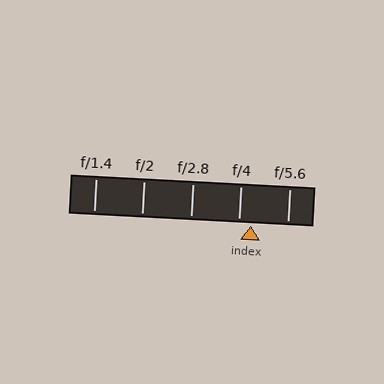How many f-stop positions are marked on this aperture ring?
There are 5 f-stop positions marked.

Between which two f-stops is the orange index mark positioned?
The index mark is between f/4 and f/5.6.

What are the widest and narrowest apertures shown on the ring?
The widest aperture shown is f/1.4 and the narrowest is f/5.6.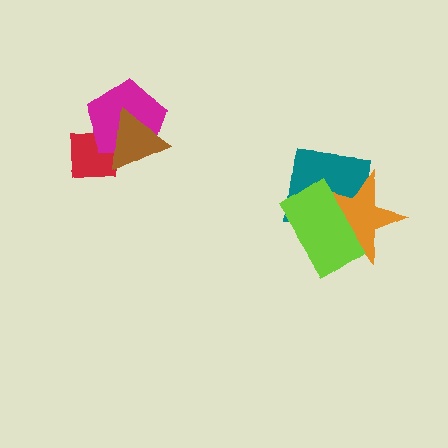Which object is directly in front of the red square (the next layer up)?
The magenta pentagon is directly in front of the red square.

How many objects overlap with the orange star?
2 objects overlap with the orange star.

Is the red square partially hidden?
Yes, it is partially covered by another shape.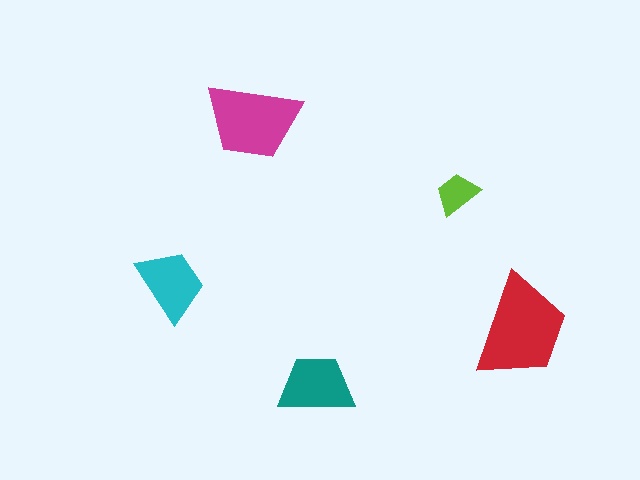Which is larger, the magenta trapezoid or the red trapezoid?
The red one.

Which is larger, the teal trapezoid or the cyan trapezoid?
The teal one.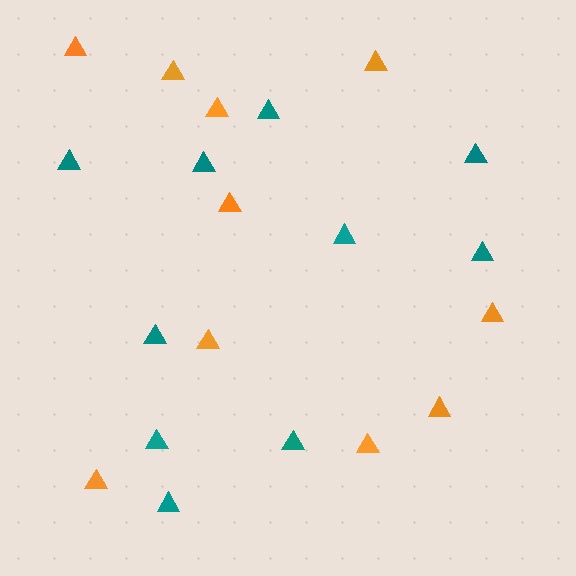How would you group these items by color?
There are 2 groups: one group of orange triangles (10) and one group of teal triangles (10).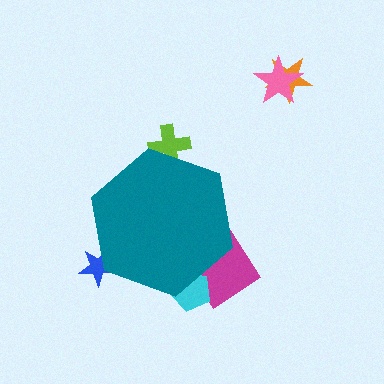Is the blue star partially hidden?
Yes, the blue star is partially hidden behind the teal hexagon.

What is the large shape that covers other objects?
A teal hexagon.